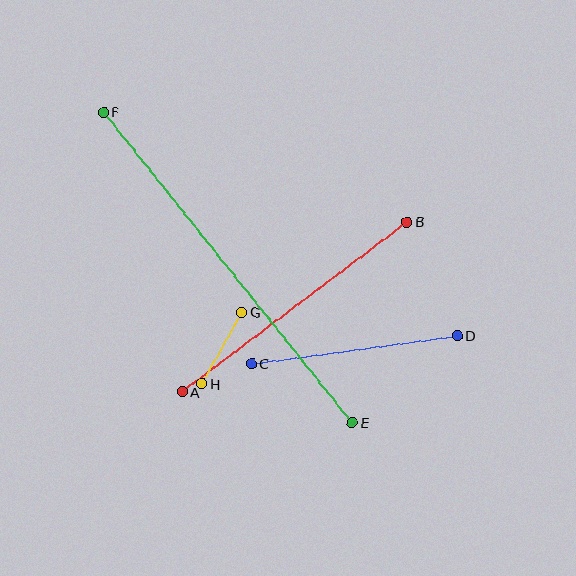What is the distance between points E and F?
The distance is approximately 398 pixels.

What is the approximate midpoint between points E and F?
The midpoint is at approximately (228, 267) pixels.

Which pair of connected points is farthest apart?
Points E and F are farthest apart.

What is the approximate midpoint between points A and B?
The midpoint is at approximately (295, 307) pixels.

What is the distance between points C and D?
The distance is approximately 207 pixels.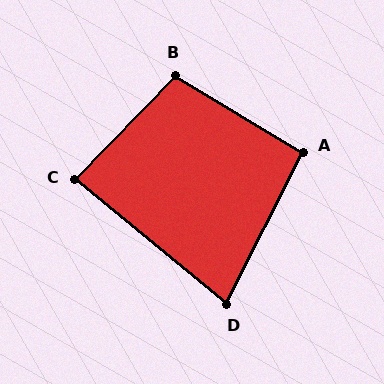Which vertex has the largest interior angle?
B, at approximately 103 degrees.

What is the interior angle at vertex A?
Approximately 95 degrees (approximately right).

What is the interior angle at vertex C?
Approximately 85 degrees (approximately right).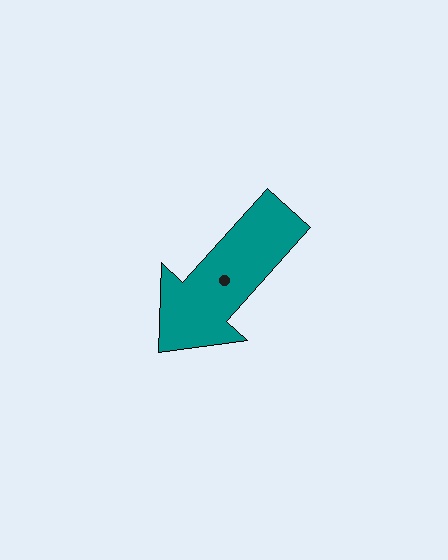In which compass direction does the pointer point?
Southwest.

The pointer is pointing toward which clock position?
Roughly 7 o'clock.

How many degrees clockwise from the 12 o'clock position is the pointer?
Approximately 222 degrees.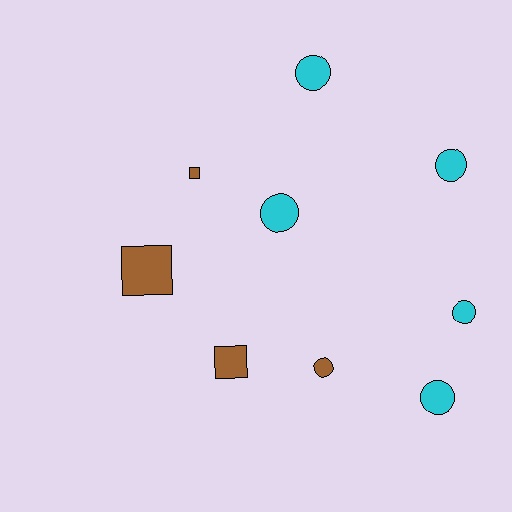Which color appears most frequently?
Cyan, with 5 objects.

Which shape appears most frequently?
Circle, with 6 objects.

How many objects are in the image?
There are 9 objects.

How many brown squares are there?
There are 3 brown squares.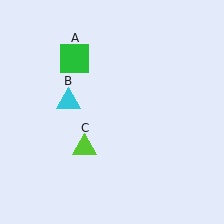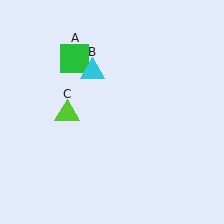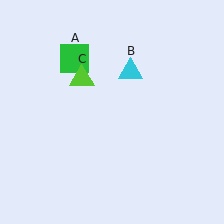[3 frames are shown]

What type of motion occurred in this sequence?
The cyan triangle (object B), lime triangle (object C) rotated clockwise around the center of the scene.